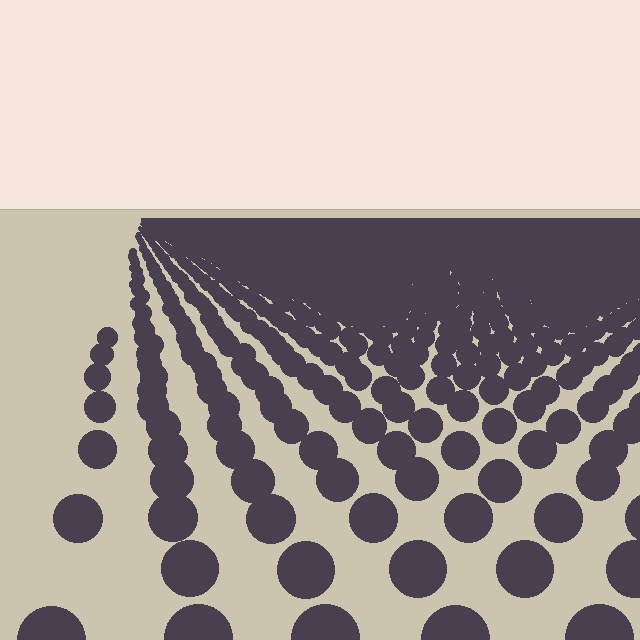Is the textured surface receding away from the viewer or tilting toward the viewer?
The surface is receding away from the viewer. Texture elements get smaller and denser toward the top.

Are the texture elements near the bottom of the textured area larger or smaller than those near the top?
Larger. Near the bottom, elements are closer to the viewer and appear at a bigger on-screen size.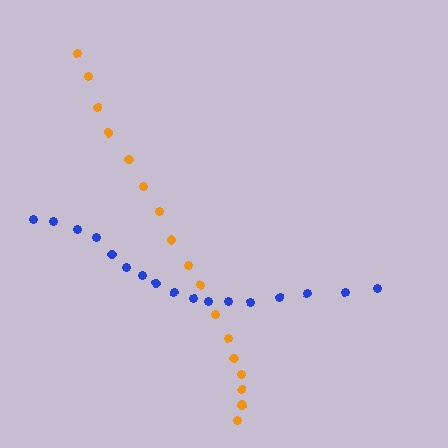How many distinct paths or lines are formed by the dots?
There are 2 distinct paths.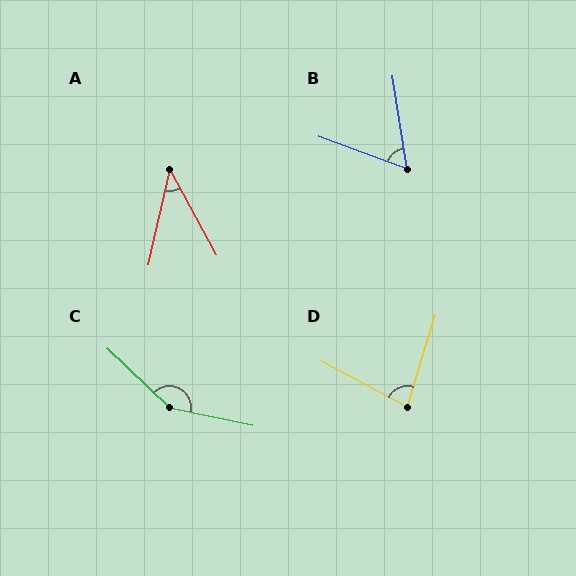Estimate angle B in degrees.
Approximately 61 degrees.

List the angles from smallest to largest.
A (41°), B (61°), D (79°), C (148°).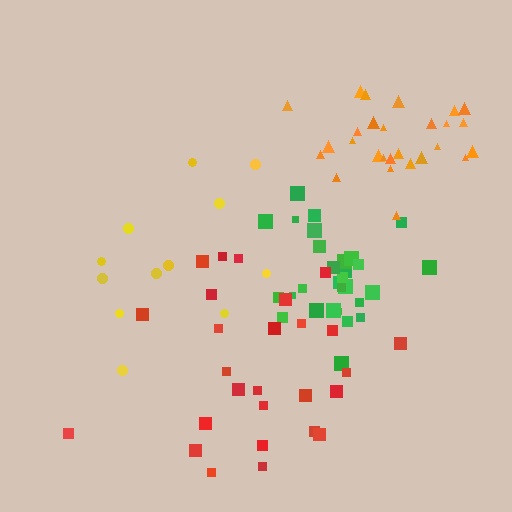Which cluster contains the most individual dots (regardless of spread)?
Green (30).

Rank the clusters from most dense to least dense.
green, orange, red, yellow.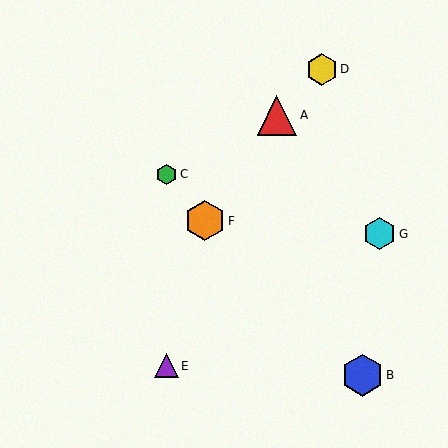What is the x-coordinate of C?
Object C is at x≈166.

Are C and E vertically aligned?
Yes, both are at x≈166.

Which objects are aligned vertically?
Objects C, E are aligned vertically.